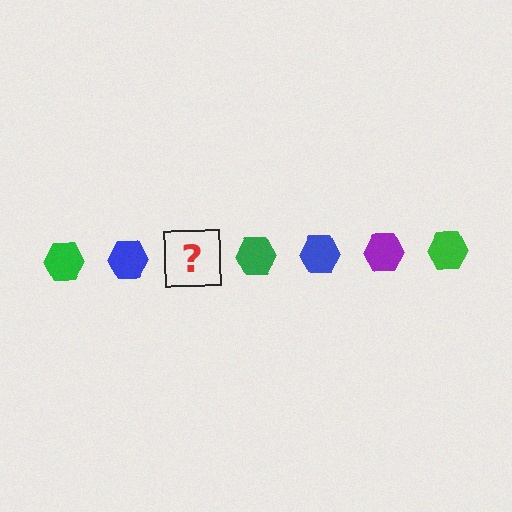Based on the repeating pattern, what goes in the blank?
The blank should be a purple hexagon.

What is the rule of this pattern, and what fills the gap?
The rule is that the pattern cycles through green, blue, purple hexagons. The gap should be filled with a purple hexagon.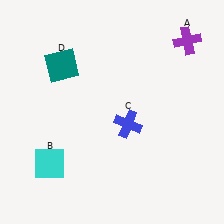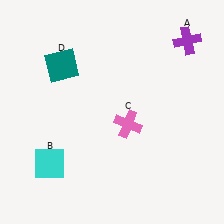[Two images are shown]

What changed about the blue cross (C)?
In Image 1, C is blue. In Image 2, it changed to pink.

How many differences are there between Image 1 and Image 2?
There is 1 difference between the two images.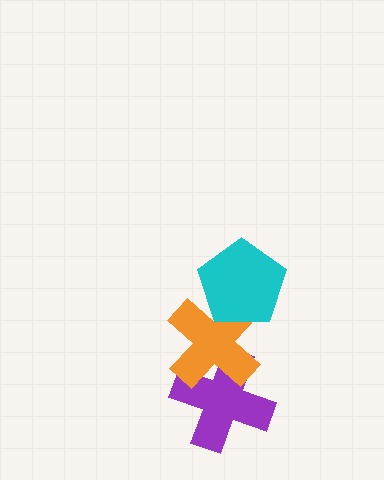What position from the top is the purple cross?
The purple cross is 3rd from the top.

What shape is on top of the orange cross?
The cyan pentagon is on top of the orange cross.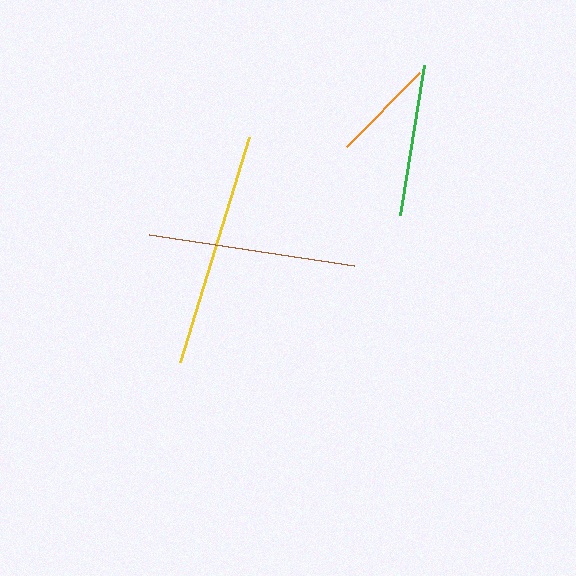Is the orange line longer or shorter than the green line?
The green line is longer than the orange line.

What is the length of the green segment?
The green segment is approximately 151 pixels long.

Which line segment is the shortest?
The orange line is the shortest at approximately 103 pixels.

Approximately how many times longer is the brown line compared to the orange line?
The brown line is approximately 2.0 times the length of the orange line.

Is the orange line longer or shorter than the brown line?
The brown line is longer than the orange line.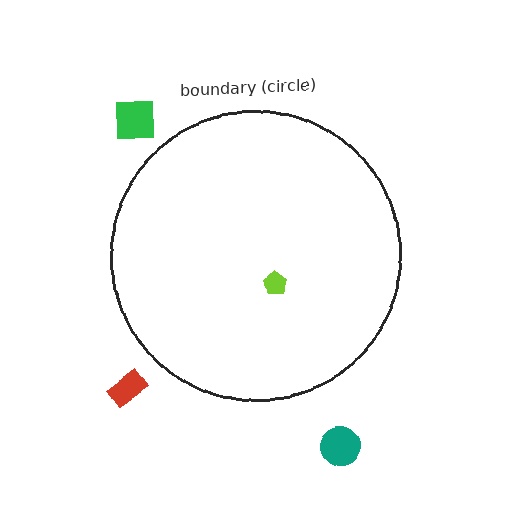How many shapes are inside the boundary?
1 inside, 3 outside.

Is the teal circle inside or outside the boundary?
Outside.